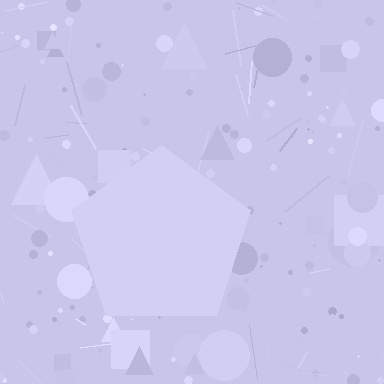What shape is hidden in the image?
A pentagon is hidden in the image.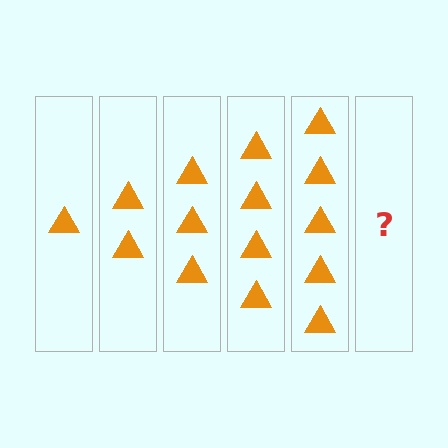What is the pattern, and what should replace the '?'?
The pattern is that each step adds one more triangle. The '?' should be 6 triangles.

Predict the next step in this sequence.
The next step is 6 triangles.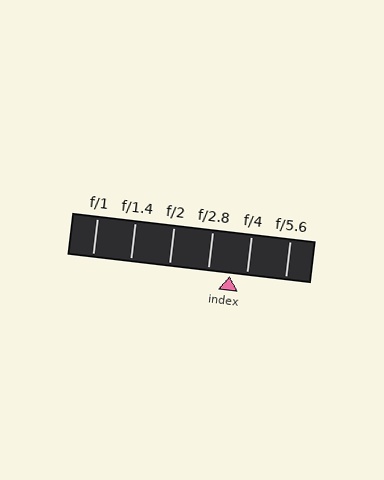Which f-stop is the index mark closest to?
The index mark is closest to f/4.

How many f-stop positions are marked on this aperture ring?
There are 6 f-stop positions marked.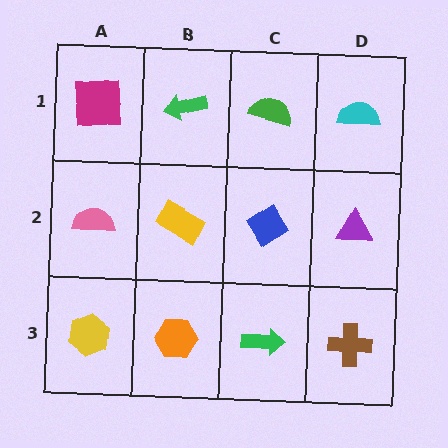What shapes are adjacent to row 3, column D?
A purple triangle (row 2, column D), a green arrow (row 3, column C).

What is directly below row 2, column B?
An orange hexagon.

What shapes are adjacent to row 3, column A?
A pink semicircle (row 2, column A), an orange hexagon (row 3, column B).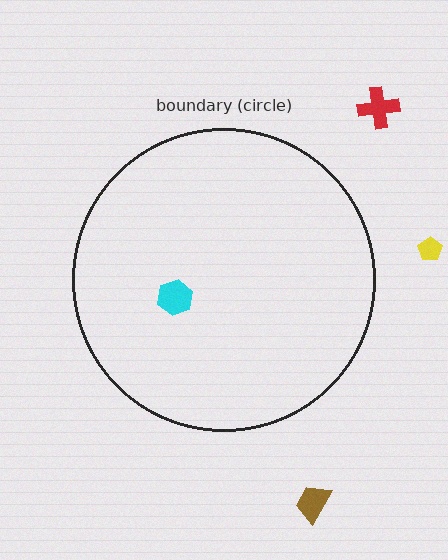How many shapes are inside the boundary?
1 inside, 3 outside.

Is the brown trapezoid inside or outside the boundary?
Outside.